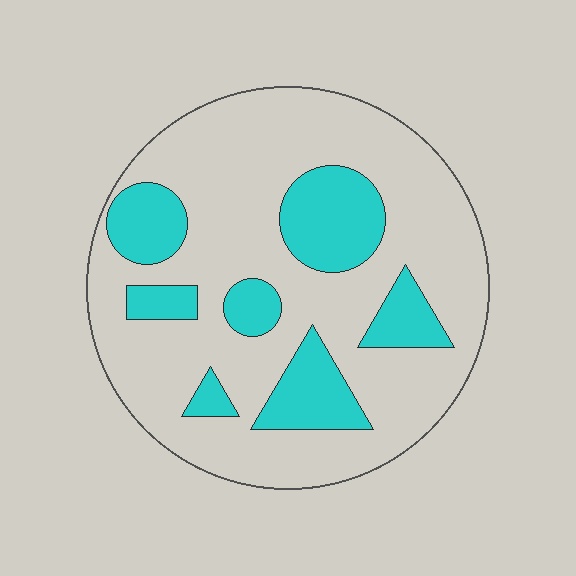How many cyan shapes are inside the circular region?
7.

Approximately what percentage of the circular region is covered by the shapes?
Approximately 25%.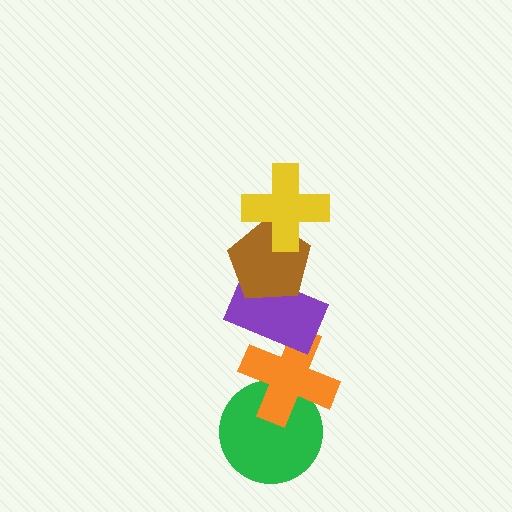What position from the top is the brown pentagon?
The brown pentagon is 2nd from the top.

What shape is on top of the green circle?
The orange cross is on top of the green circle.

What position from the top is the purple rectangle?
The purple rectangle is 3rd from the top.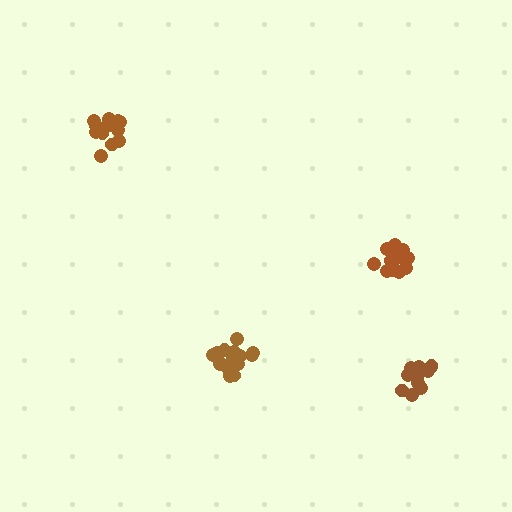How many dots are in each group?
Group 1: 15 dots, Group 2: 14 dots, Group 3: 12 dots, Group 4: 16 dots (57 total).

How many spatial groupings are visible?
There are 4 spatial groupings.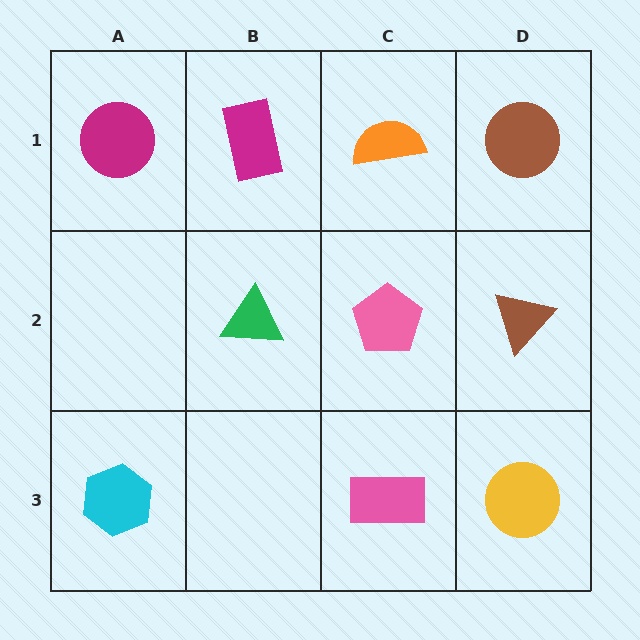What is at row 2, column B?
A green triangle.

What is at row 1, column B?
A magenta rectangle.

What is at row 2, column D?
A brown triangle.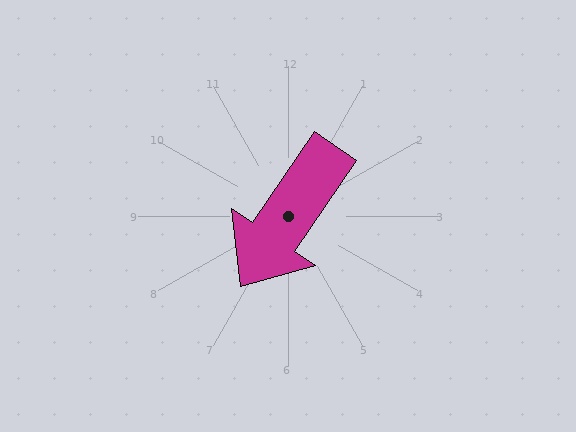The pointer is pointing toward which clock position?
Roughly 7 o'clock.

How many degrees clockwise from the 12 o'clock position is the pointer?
Approximately 214 degrees.